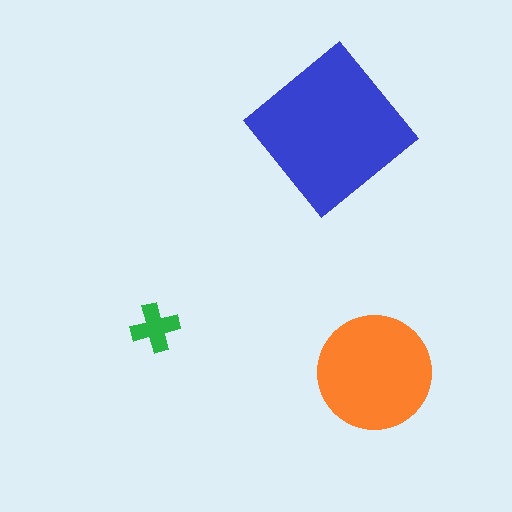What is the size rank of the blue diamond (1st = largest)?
1st.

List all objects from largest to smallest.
The blue diamond, the orange circle, the green cross.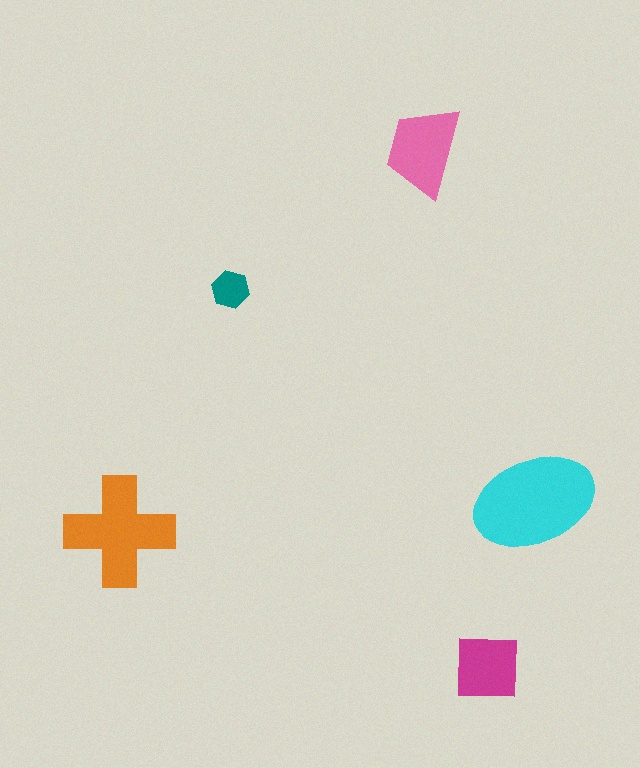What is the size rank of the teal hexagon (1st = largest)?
5th.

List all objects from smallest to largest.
The teal hexagon, the magenta square, the pink trapezoid, the orange cross, the cyan ellipse.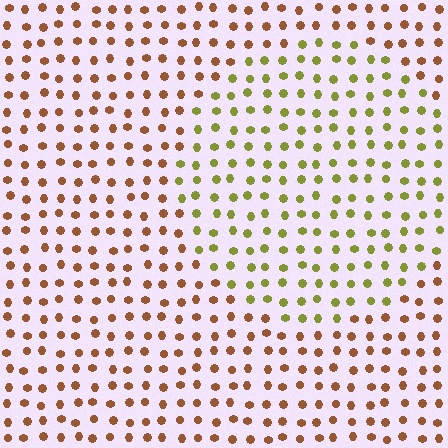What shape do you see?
I see a circle.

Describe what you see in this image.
The image is filled with small brown elements in a uniform arrangement. A circle-shaped region is visible where the elements are tinted to a slightly different hue, forming a subtle color boundary.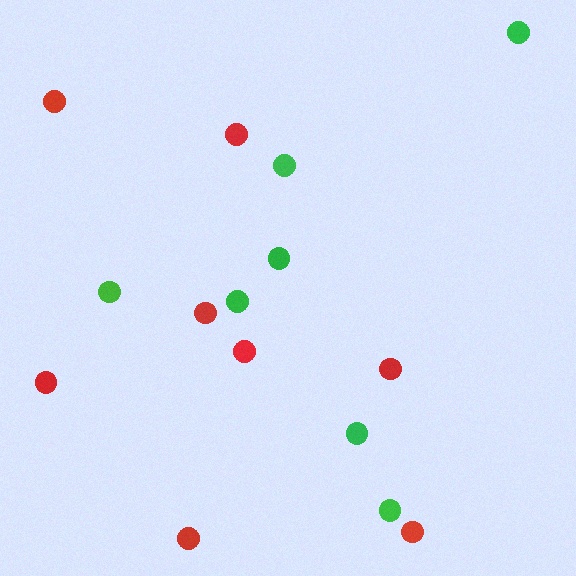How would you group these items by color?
There are 2 groups: one group of green circles (7) and one group of red circles (8).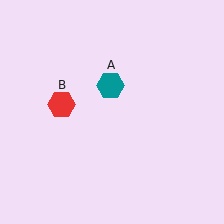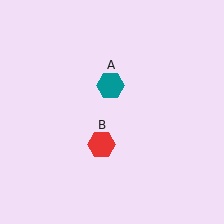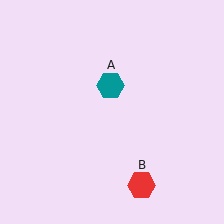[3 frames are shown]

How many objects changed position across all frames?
1 object changed position: red hexagon (object B).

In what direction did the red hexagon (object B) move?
The red hexagon (object B) moved down and to the right.